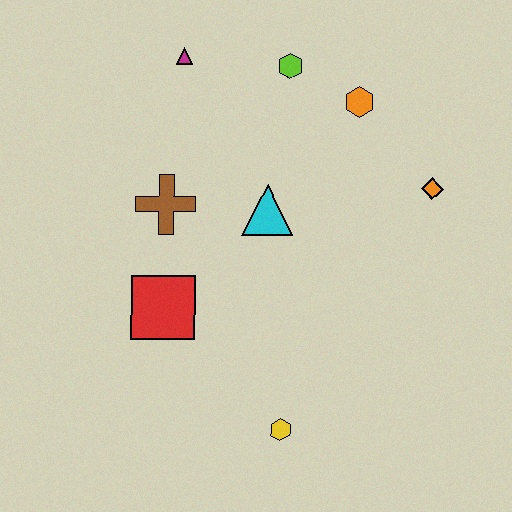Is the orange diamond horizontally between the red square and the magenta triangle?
No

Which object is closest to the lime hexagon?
The orange hexagon is closest to the lime hexagon.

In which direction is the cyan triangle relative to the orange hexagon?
The cyan triangle is below the orange hexagon.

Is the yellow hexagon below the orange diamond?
Yes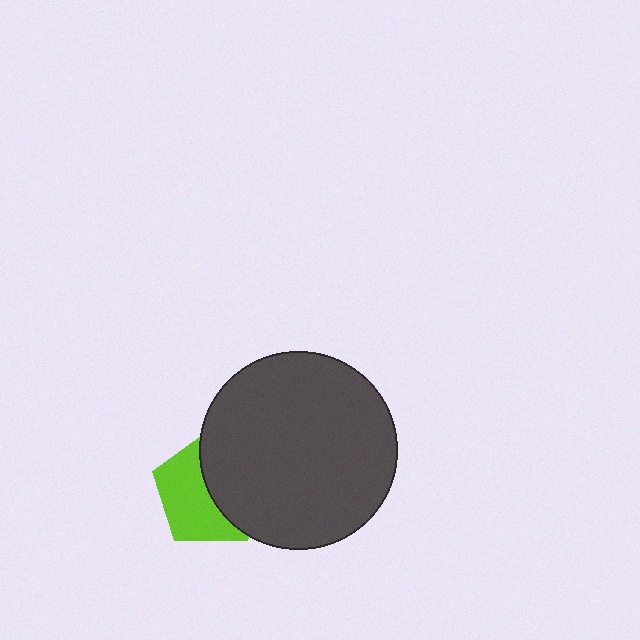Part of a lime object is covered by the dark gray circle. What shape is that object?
It is a pentagon.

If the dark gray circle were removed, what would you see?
You would see the complete lime pentagon.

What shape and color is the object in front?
The object in front is a dark gray circle.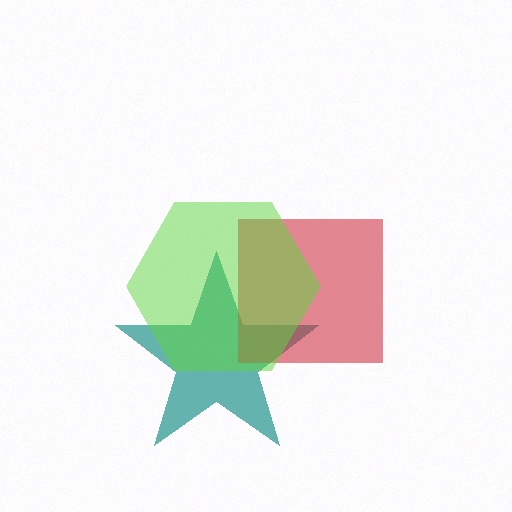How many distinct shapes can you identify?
There are 3 distinct shapes: a teal star, a red square, a lime hexagon.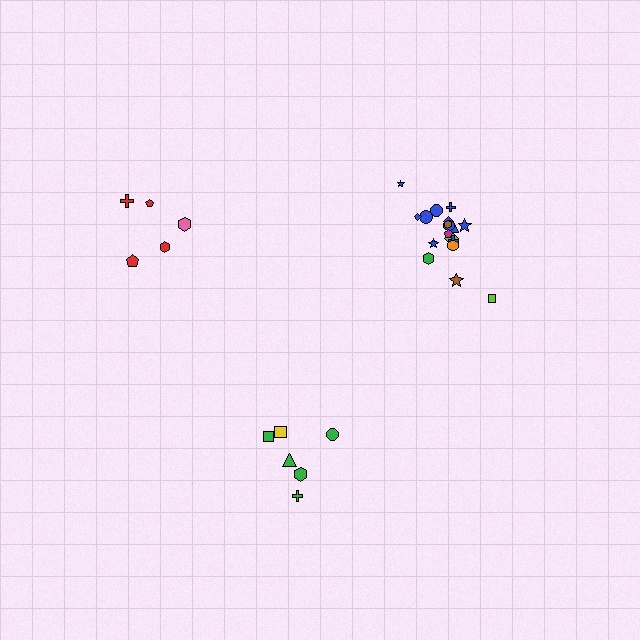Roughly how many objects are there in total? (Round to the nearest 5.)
Roughly 30 objects in total.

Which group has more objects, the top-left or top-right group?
The top-right group.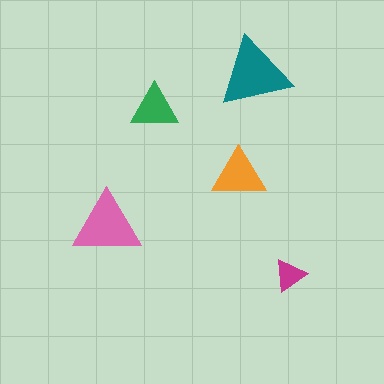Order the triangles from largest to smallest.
the teal one, the pink one, the orange one, the green one, the magenta one.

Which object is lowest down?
The magenta triangle is bottommost.